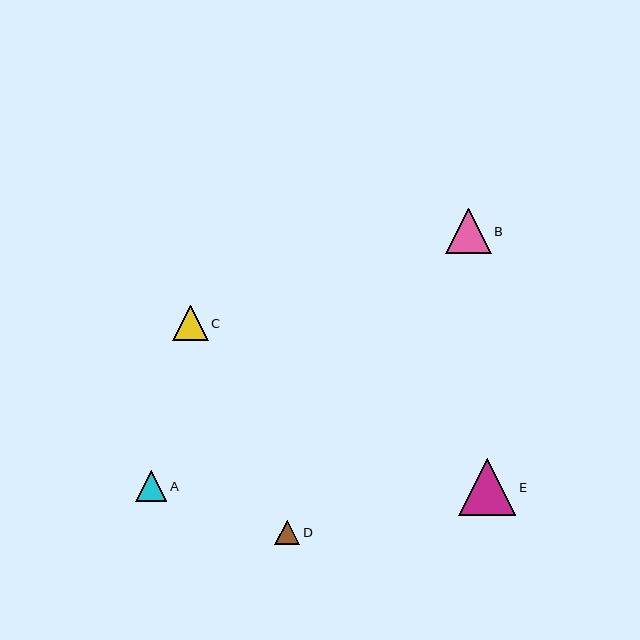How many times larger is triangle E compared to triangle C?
Triangle E is approximately 1.6 times the size of triangle C.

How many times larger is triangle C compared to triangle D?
Triangle C is approximately 1.4 times the size of triangle D.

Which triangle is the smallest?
Triangle D is the smallest with a size of approximately 25 pixels.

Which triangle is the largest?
Triangle E is the largest with a size of approximately 58 pixels.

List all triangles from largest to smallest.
From largest to smallest: E, B, C, A, D.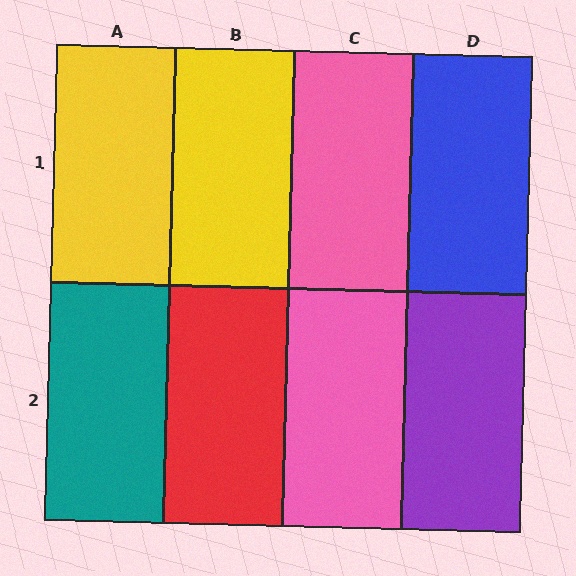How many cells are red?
1 cell is red.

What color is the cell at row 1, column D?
Blue.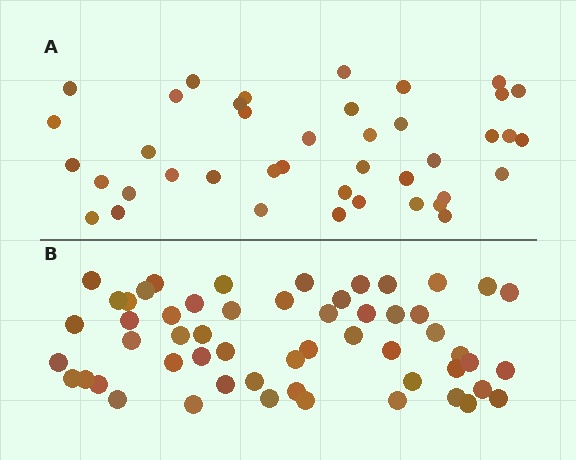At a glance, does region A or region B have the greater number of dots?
Region B (the bottom region) has more dots.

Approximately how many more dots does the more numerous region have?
Region B has approximately 15 more dots than region A.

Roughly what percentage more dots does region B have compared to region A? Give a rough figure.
About 35% more.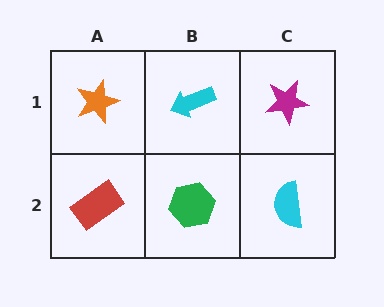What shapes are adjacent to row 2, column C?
A magenta star (row 1, column C), a green hexagon (row 2, column B).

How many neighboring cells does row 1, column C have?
2.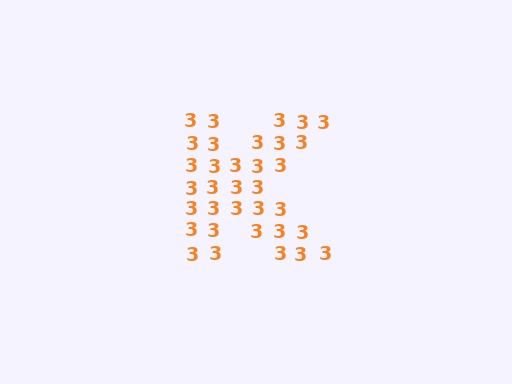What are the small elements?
The small elements are digit 3's.